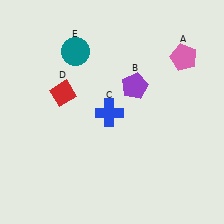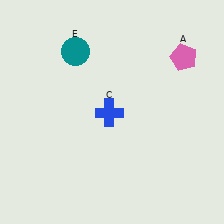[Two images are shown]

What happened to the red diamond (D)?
The red diamond (D) was removed in Image 2. It was in the top-left area of Image 1.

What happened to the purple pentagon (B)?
The purple pentagon (B) was removed in Image 2. It was in the top-right area of Image 1.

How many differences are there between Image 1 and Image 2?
There are 2 differences between the two images.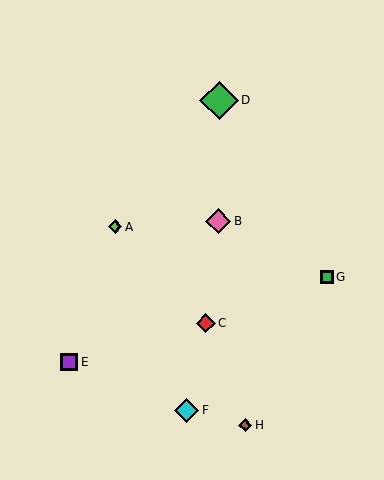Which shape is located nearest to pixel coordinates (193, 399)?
The cyan diamond (labeled F) at (187, 410) is nearest to that location.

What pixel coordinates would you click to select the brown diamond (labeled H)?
Click at (245, 425) to select the brown diamond H.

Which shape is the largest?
The green diamond (labeled D) is the largest.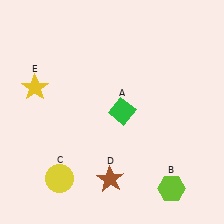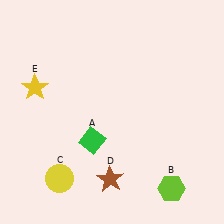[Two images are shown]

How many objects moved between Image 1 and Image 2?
1 object moved between the two images.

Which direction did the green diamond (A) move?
The green diamond (A) moved left.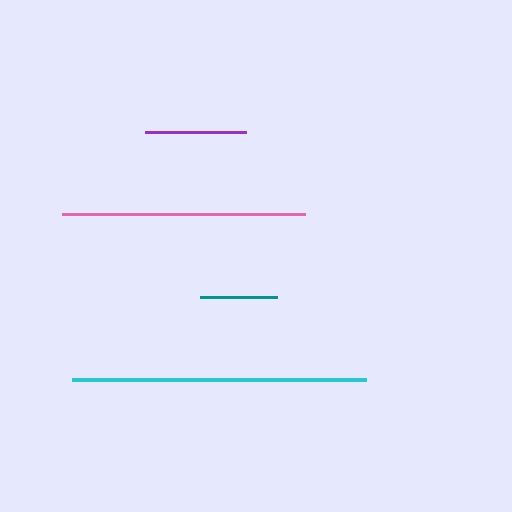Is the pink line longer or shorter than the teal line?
The pink line is longer than the teal line.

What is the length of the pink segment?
The pink segment is approximately 243 pixels long.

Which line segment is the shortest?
The teal line is the shortest at approximately 77 pixels.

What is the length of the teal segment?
The teal segment is approximately 77 pixels long.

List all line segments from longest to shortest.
From longest to shortest: cyan, pink, purple, teal.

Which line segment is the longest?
The cyan line is the longest at approximately 294 pixels.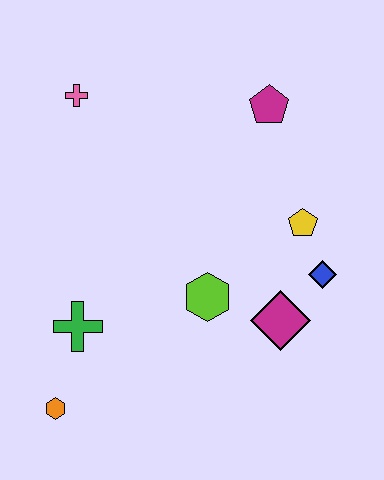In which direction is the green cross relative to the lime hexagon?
The green cross is to the left of the lime hexagon.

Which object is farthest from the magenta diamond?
The pink cross is farthest from the magenta diamond.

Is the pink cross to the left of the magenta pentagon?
Yes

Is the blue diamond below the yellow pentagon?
Yes